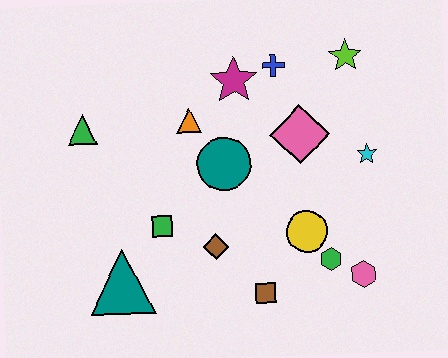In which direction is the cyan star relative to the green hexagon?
The cyan star is above the green hexagon.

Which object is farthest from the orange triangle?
The pink hexagon is farthest from the orange triangle.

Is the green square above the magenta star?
No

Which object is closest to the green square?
The brown diamond is closest to the green square.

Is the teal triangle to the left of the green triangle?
No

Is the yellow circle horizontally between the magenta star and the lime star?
Yes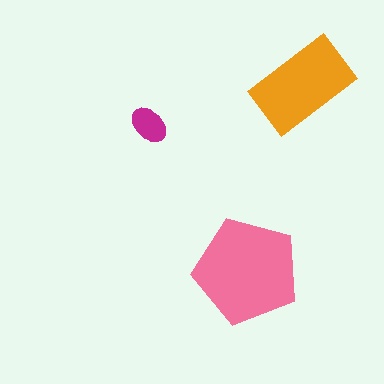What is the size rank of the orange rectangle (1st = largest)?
2nd.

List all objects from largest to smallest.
The pink pentagon, the orange rectangle, the magenta ellipse.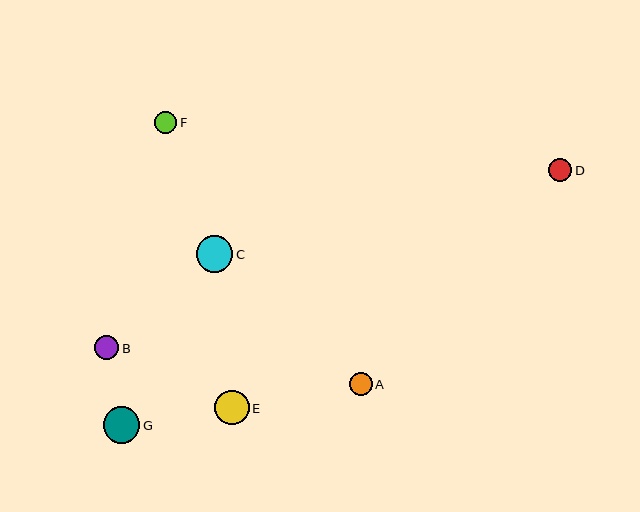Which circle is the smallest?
Circle F is the smallest with a size of approximately 22 pixels.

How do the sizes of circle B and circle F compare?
Circle B and circle F are approximately the same size.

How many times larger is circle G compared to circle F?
Circle G is approximately 1.7 times the size of circle F.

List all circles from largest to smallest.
From largest to smallest: C, G, E, B, D, A, F.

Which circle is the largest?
Circle C is the largest with a size of approximately 37 pixels.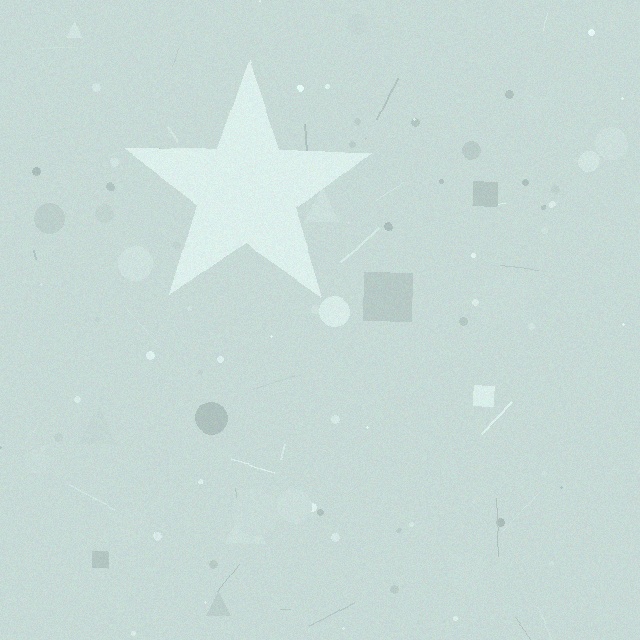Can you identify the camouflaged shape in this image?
The camouflaged shape is a star.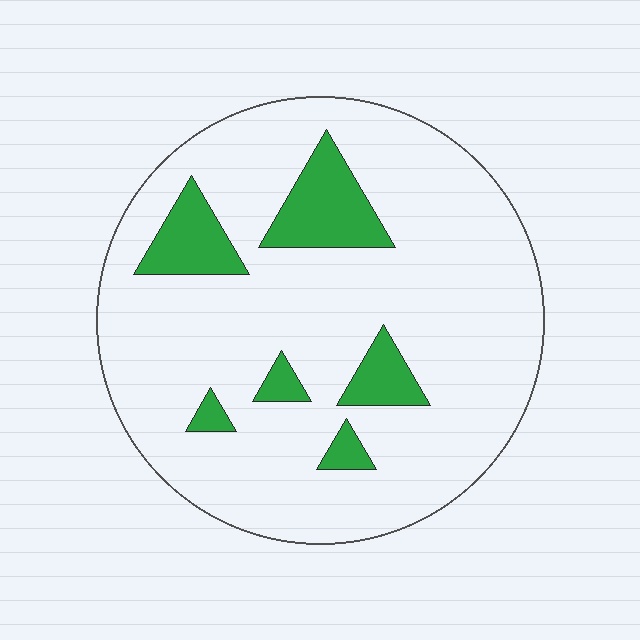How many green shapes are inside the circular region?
6.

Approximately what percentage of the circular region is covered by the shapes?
Approximately 15%.